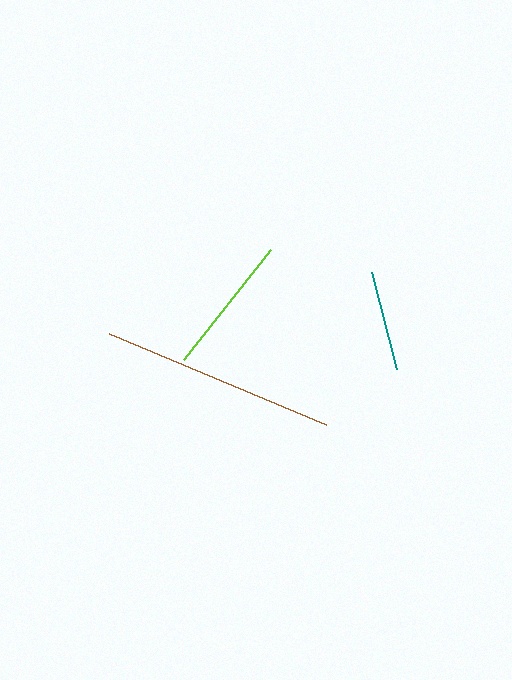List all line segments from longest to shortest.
From longest to shortest: brown, lime, teal.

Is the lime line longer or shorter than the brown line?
The brown line is longer than the lime line.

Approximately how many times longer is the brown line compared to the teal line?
The brown line is approximately 2.3 times the length of the teal line.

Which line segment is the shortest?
The teal line is the shortest at approximately 101 pixels.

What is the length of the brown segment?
The brown segment is approximately 236 pixels long.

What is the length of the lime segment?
The lime segment is approximately 139 pixels long.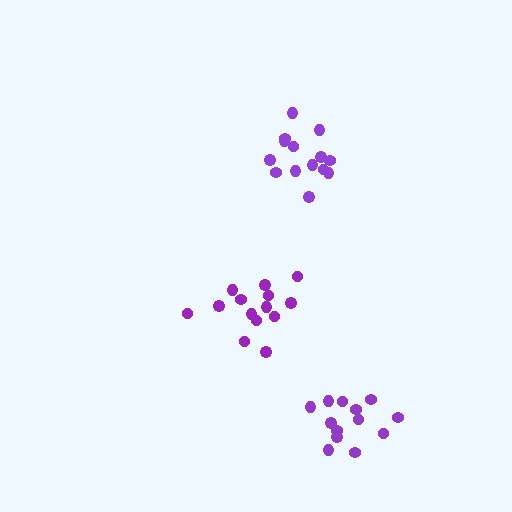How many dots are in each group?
Group 1: 14 dots, Group 2: 14 dots, Group 3: 13 dots (41 total).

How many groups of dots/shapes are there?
There are 3 groups.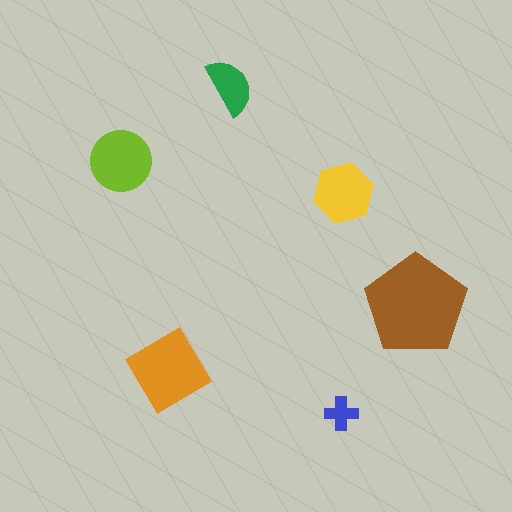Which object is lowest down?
The blue cross is bottommost.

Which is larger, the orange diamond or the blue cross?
The orange diamond.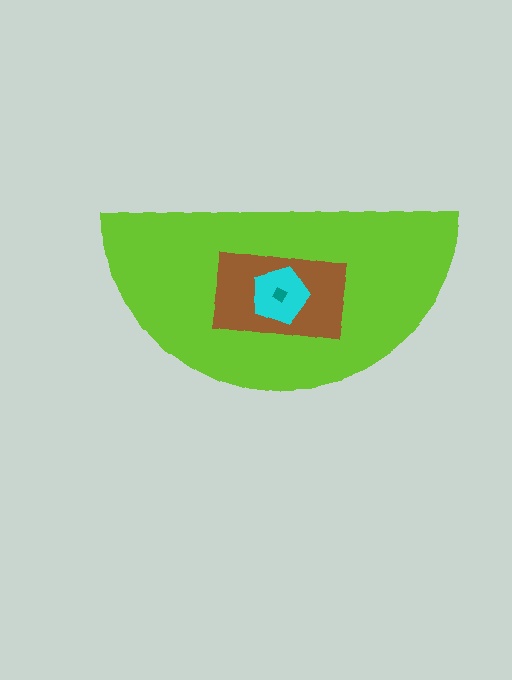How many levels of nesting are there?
4.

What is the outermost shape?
The lime semicircle.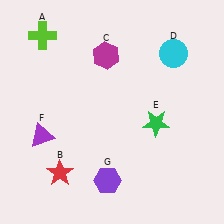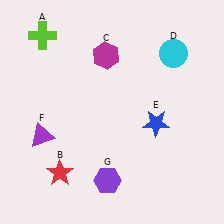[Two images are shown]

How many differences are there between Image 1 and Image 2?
There is 1 difference between the two images.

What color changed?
The star (E) changed from green in Image 1 to blue in Image 2.